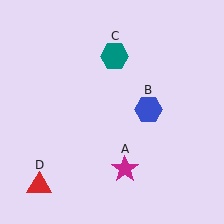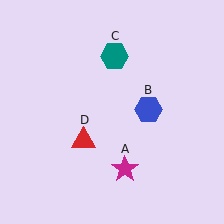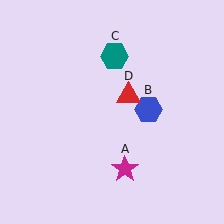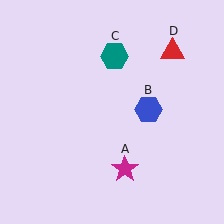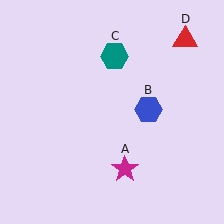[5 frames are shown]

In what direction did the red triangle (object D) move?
The red triangle (object D) moved up and to the right.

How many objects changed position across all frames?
1 object changed position: red triangle (object D).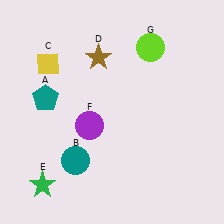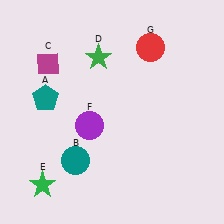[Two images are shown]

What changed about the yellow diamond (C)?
In Image 1, C is yellow. In Image 2, it changed to magenta.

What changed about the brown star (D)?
In Image 1, D is brown. In Image 2, it changed to green.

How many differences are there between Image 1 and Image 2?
There are 3 differences between the two images.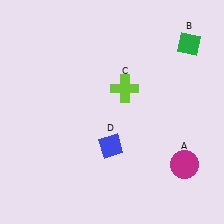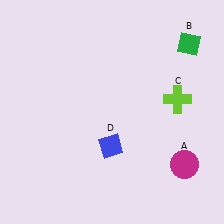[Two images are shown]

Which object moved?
The lime cross (C) moved right.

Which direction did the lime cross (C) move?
The lime cross (C) moved right.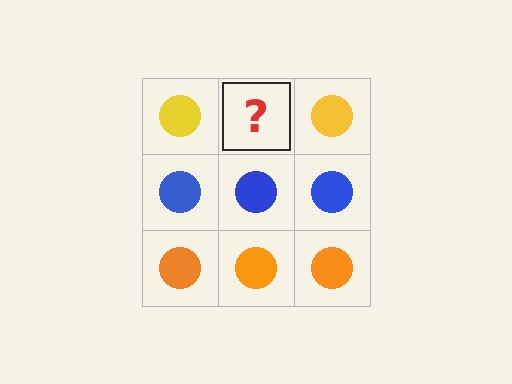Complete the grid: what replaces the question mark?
The question mark should be replaced with a yellow circle.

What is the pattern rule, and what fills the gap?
The rule is that each row has a consistent color. The gap should be filled with a yellow circle.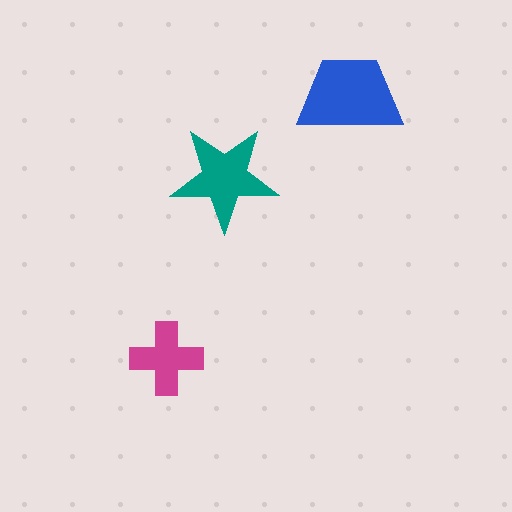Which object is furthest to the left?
The magenta cross is leftmost.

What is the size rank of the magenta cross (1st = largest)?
3rd.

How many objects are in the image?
There are 3 objects in the image.